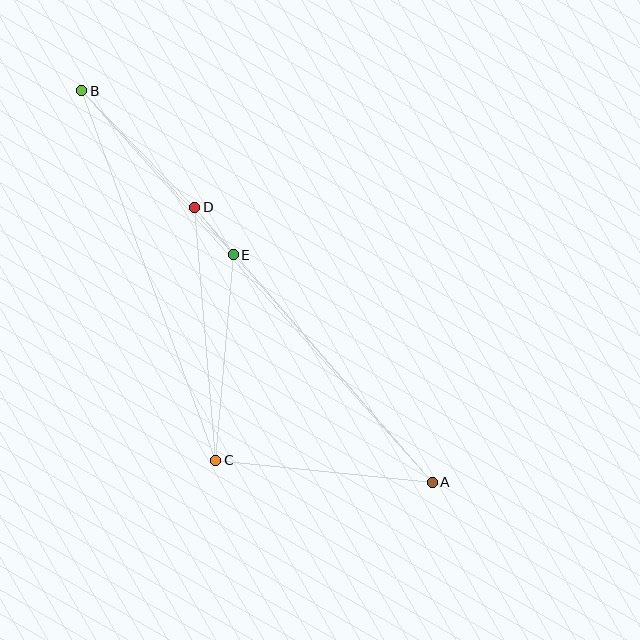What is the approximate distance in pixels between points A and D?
The distance between A and D is approximately 363 pixels.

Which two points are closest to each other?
Points D and E are closest to each other.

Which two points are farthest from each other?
Points A and B are farthest from each other.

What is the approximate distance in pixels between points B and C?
The distance between B and C is approximately 393 pixels.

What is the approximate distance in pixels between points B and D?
The distance between B and D is approximately 162 pixels.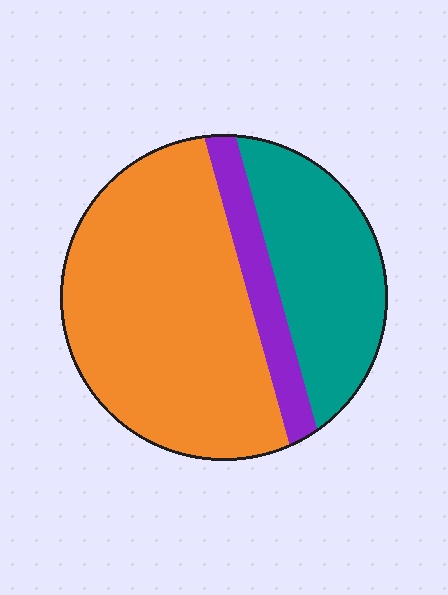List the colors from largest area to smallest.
From largest to smallest: orange, teal, purple.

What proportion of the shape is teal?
Teal takes up between a sixth and a third of the shape.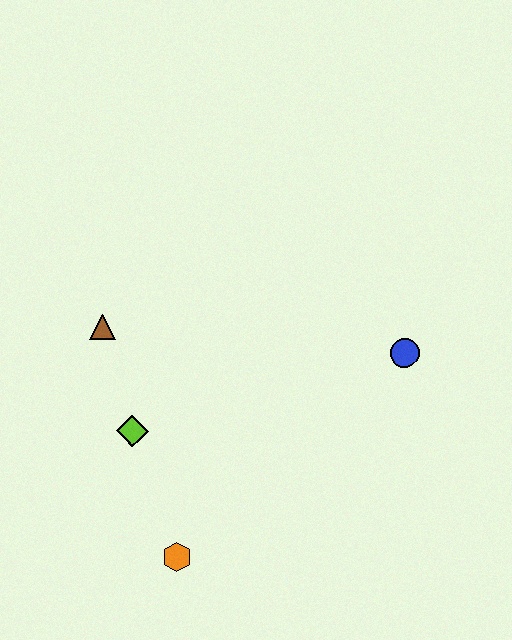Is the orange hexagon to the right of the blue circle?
No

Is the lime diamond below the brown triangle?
Yes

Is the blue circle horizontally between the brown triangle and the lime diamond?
No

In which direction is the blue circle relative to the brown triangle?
The blue circle is to the right of the brown triangle.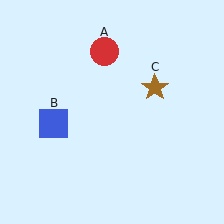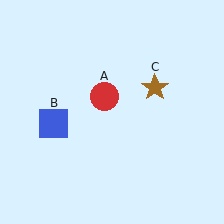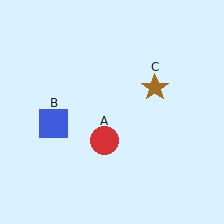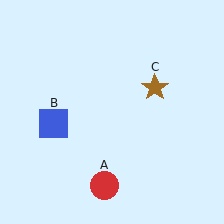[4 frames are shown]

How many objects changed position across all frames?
1 object changed position: red circle (object A).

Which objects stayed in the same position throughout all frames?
Blue square (object B) and brown star (object C) remained stationary.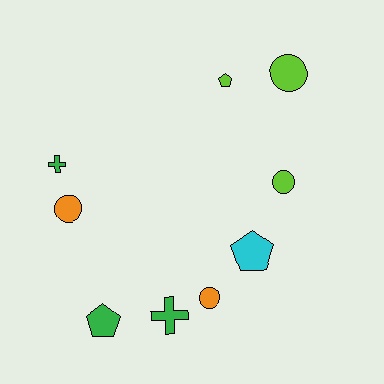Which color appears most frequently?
Lime, with 3 objects.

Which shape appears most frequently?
Circle, with 4 objects.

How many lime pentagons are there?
There is 1 lime pentagon.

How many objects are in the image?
There are 9 objects.